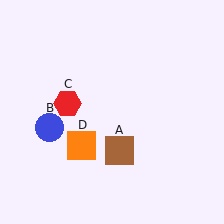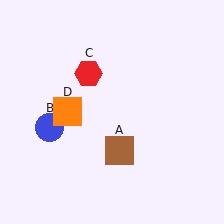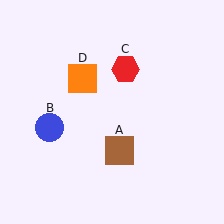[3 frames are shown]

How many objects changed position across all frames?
2 objects changed position: red hexagon (object C), orange square (object D).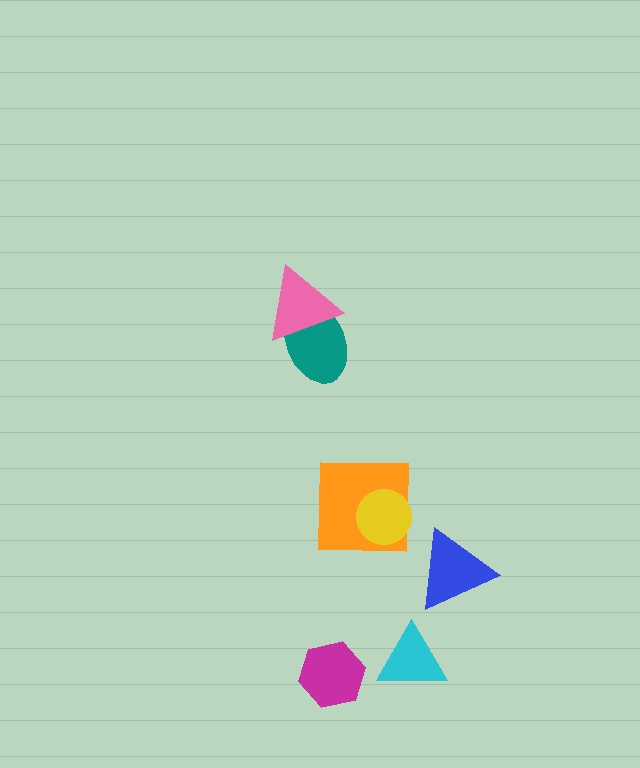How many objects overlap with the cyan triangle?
0 objects overlap with the cyan triangle.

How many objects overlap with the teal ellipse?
1 object overlaps with the teal ellipse.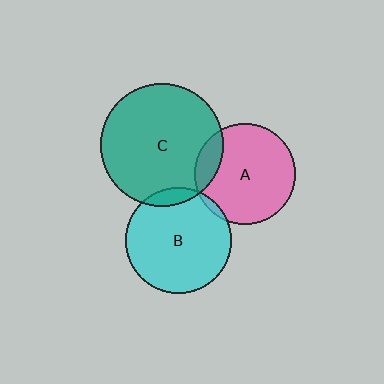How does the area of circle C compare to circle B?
Approximately 1.4 times.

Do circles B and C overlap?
Yes.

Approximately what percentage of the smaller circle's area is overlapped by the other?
Approximately 10%.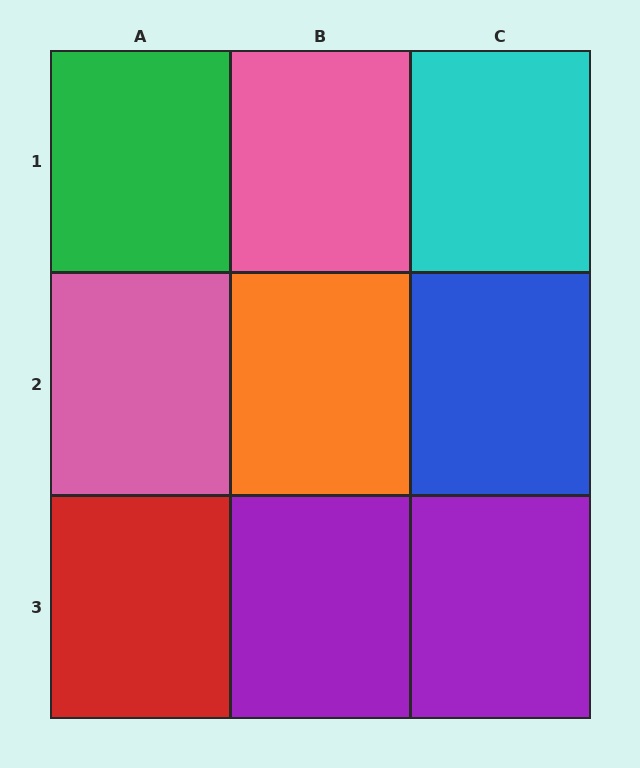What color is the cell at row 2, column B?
Orange.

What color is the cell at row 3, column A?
Red.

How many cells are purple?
2 cells are purple.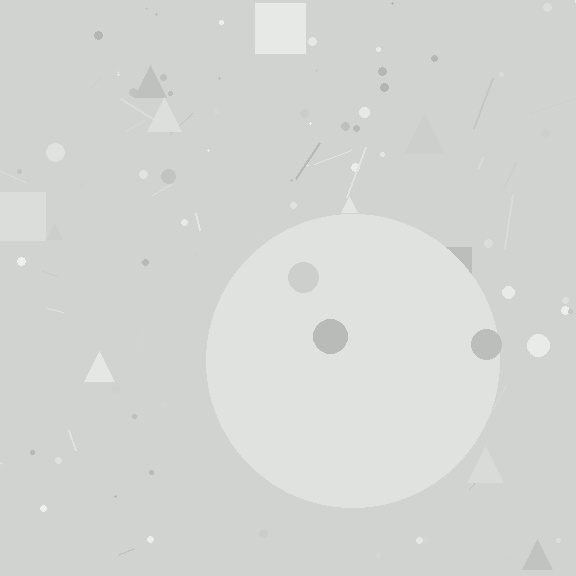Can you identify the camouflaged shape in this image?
The camouflaged shape is a circle.